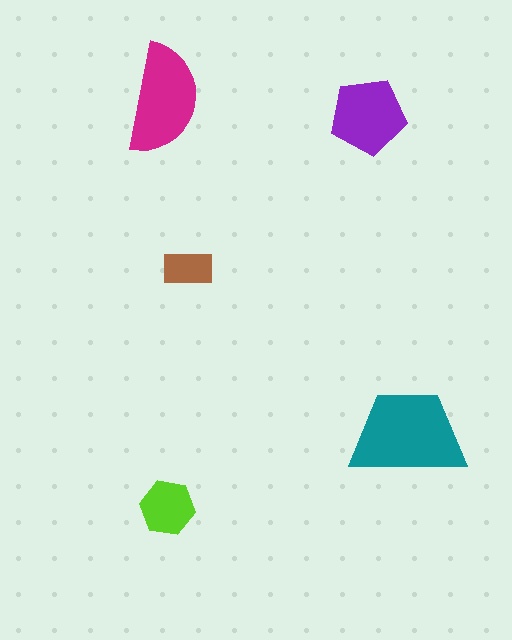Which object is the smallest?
The brown rectangle.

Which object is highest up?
The magenta semicircle is topmost.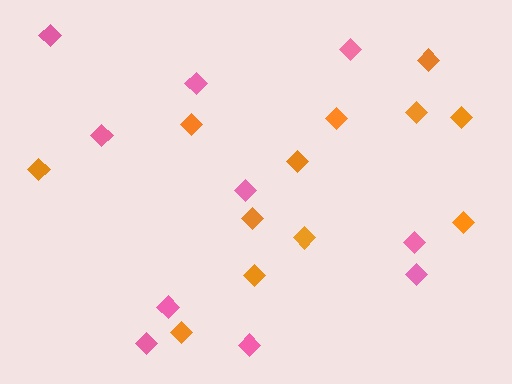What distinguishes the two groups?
There are 2 groups: one group of orange diamonds (12) and one group of pink diamonds (10).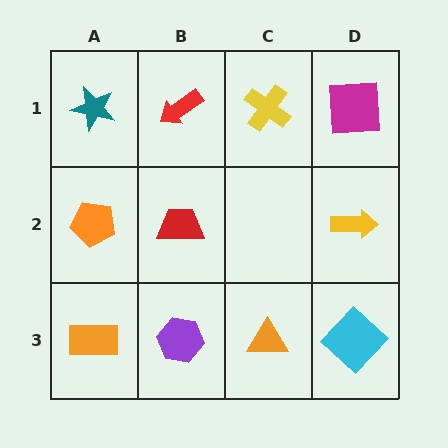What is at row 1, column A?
A teal star.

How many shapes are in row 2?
3 shapes.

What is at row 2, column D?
A yellow arrow.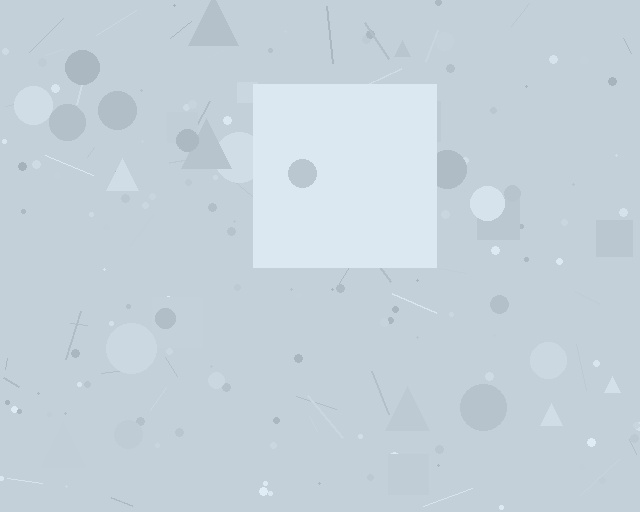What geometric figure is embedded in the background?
A square is embedded in the background.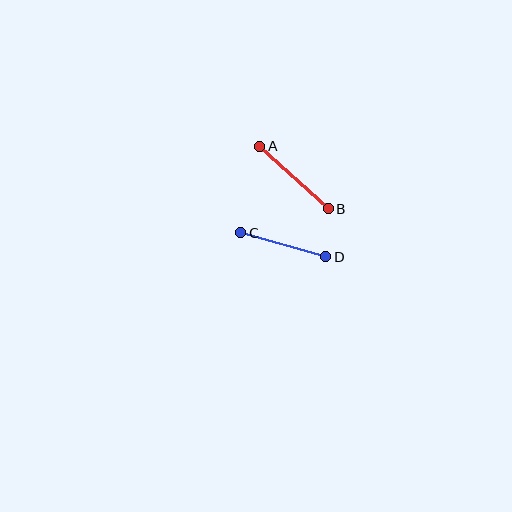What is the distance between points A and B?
The distance is approximately 93 pixels.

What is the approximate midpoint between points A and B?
The midpoint is at approximately (294, 178) pixels.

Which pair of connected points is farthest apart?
Points A and B are farthest apart.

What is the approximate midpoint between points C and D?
The midpoint is at approximately (283, 245) pixels.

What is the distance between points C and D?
The distance is approximately 88 pixels.